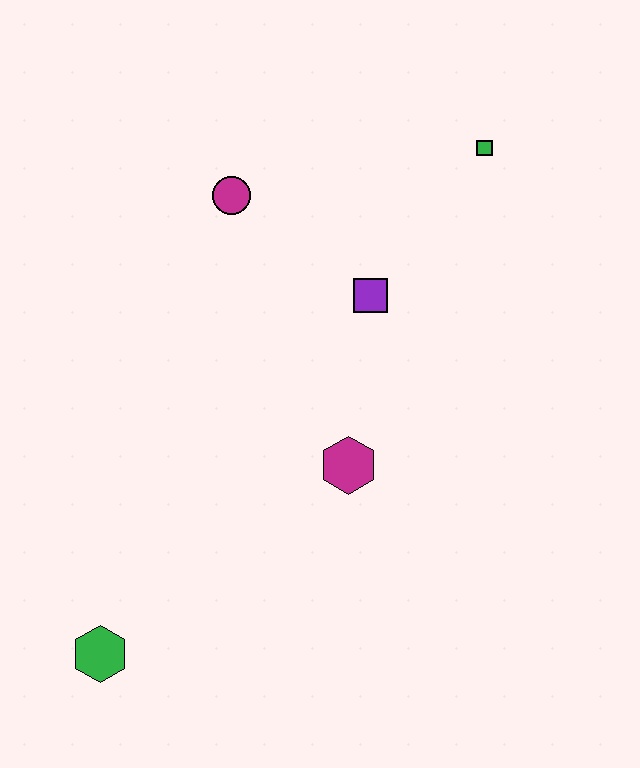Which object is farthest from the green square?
The green hexagon is farthest from the green square.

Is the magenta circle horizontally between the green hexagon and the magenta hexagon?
Yes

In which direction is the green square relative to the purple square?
The green square is above the purple square.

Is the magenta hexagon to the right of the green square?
No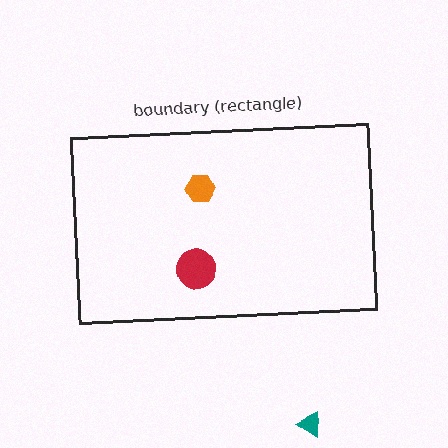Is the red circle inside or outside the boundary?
Inside.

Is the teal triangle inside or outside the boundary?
Outside.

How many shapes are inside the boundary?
2 inside, 1 outside.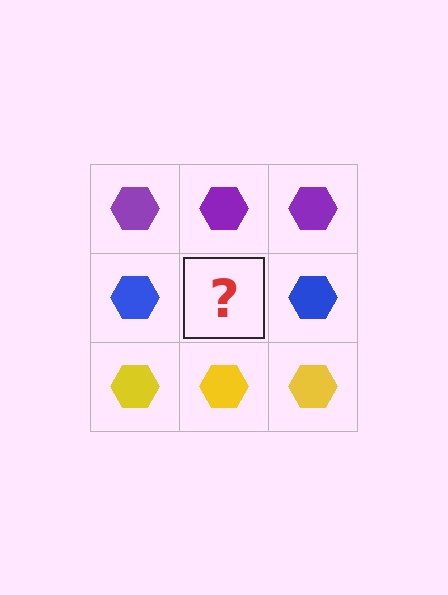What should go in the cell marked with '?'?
The missing cell should contain a blue hexagon.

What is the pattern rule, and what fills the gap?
The rule is that each row has a consistent color. The gap should be filled with a blue hexagon.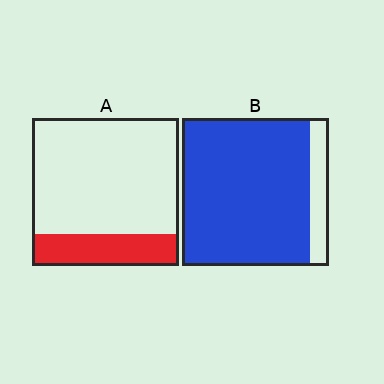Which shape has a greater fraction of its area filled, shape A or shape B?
Shape B.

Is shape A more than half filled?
No.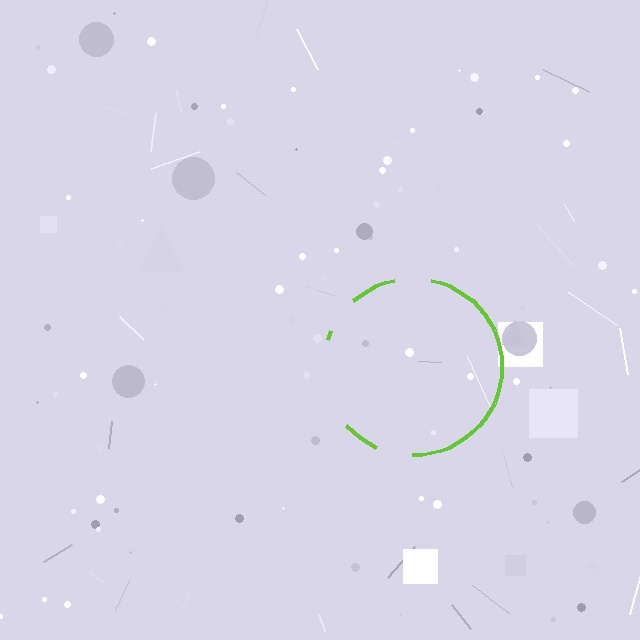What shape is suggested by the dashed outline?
The dashed outline suggests a circle.